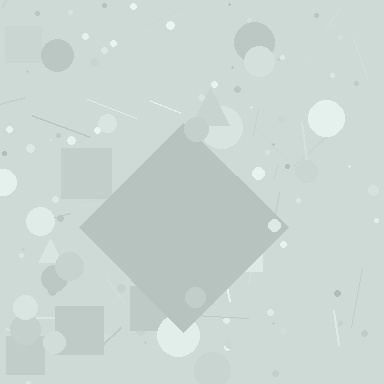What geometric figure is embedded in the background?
A diamond is embedded in the background.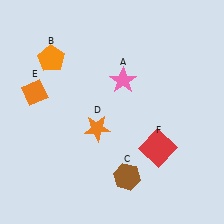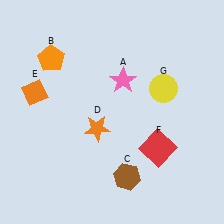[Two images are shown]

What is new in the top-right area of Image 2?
A yellow circle (G) was added in the top-right area of Image 2.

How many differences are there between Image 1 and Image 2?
There is 1 difference between the two images.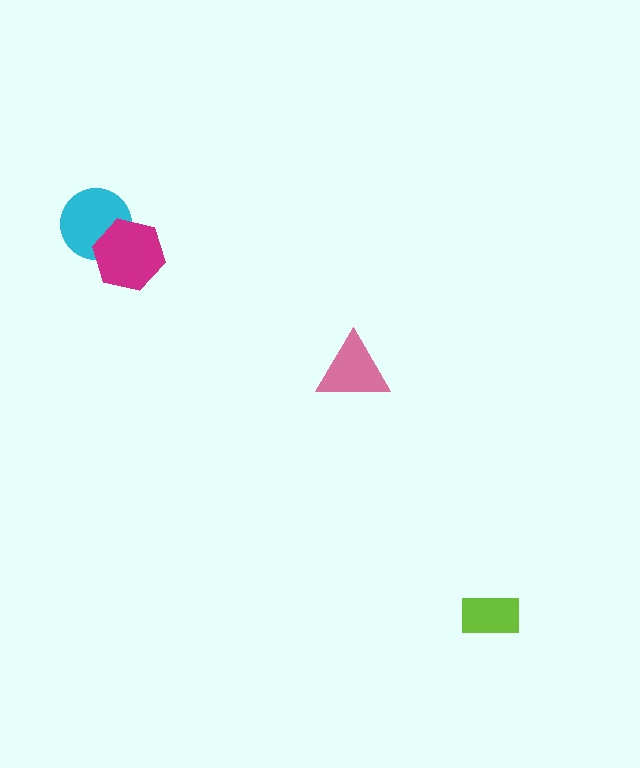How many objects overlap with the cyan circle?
1 object overlaps with the cyan circle.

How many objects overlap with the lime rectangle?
0 objects overlap with the lime rectangle.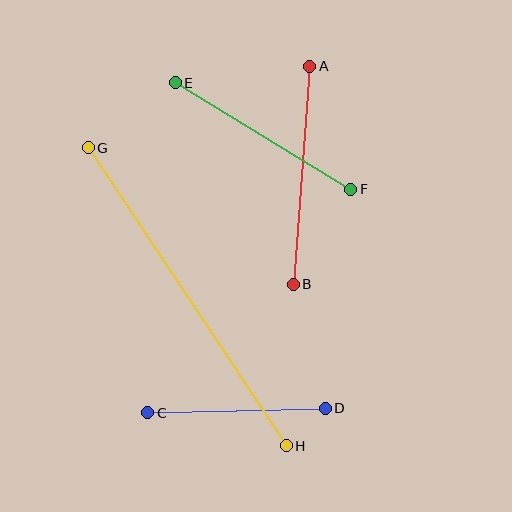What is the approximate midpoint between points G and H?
The midpoint is at approximately (187, 297) pixels.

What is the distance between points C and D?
The distance is approximately 178 pixels.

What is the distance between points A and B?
The distance is approximately 219 pixels.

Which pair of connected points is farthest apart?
Points G and H are farthest apart.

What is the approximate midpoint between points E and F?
The midpoint is at approximately (263, 136) pixels.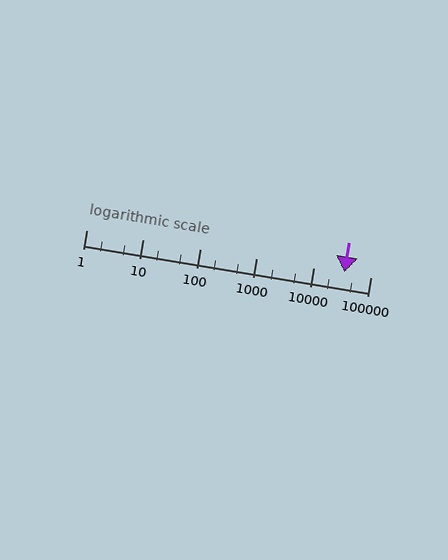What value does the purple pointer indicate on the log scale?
The pointer indicates approximately 35000.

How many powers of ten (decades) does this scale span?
The scale spans 5 decades, from 1 to 100000.